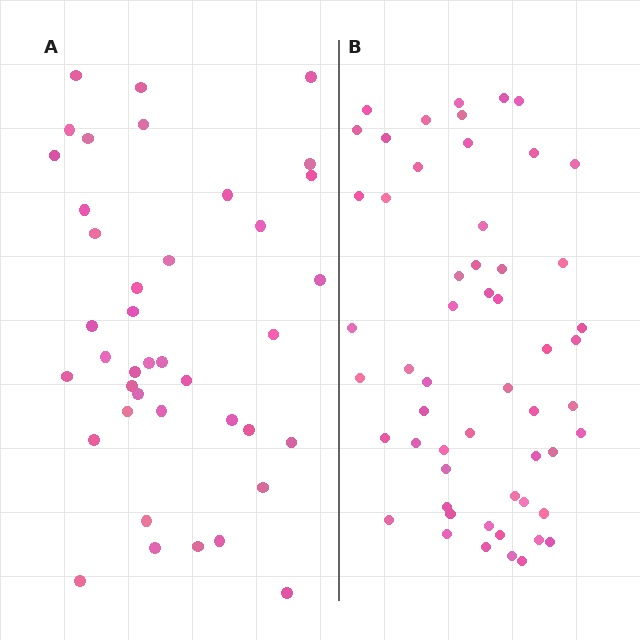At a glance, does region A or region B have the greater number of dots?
Region B (the right region) has more dots.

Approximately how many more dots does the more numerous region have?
Region B has approximately 15 more dots than region A.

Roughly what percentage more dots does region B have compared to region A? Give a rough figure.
About 40% more.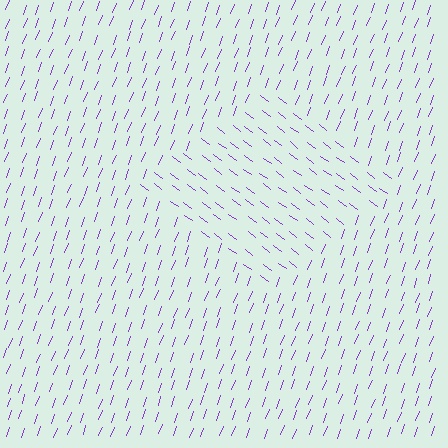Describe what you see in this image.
The image is filled with small purple line segments. A diamond region in the image has lines oriented differently from the surrounding lines, creating a visible texture boundary.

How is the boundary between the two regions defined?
The boundary is defined purely by a change in line orientation (approximately 74 degrees difference). All lines are the same color and thickness.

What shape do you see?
I see a diamond.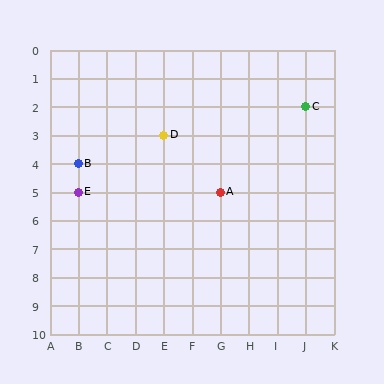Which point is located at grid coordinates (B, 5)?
Point E is at (B, 5).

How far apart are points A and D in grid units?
Points A and D are 2 columns and 2 rows apart (about 2.8 grid units diagonally).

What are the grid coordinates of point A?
Point A is at grid coordinates (G, 5).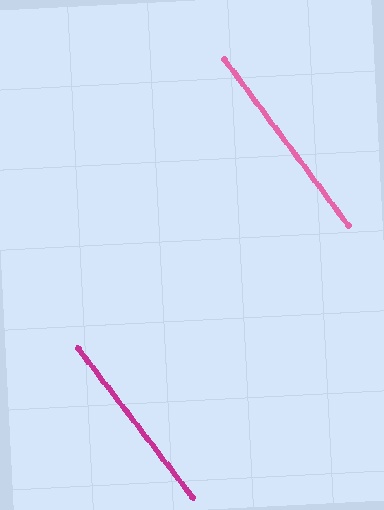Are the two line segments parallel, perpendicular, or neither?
Parallel — their directions differ by only 0.7°.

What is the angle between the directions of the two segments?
Approximately 1 degree.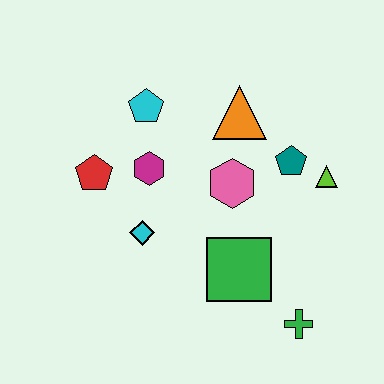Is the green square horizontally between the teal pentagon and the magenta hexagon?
Yes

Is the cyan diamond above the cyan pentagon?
No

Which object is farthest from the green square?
The cyan pentagon is farthest from the green square.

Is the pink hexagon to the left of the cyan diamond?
No